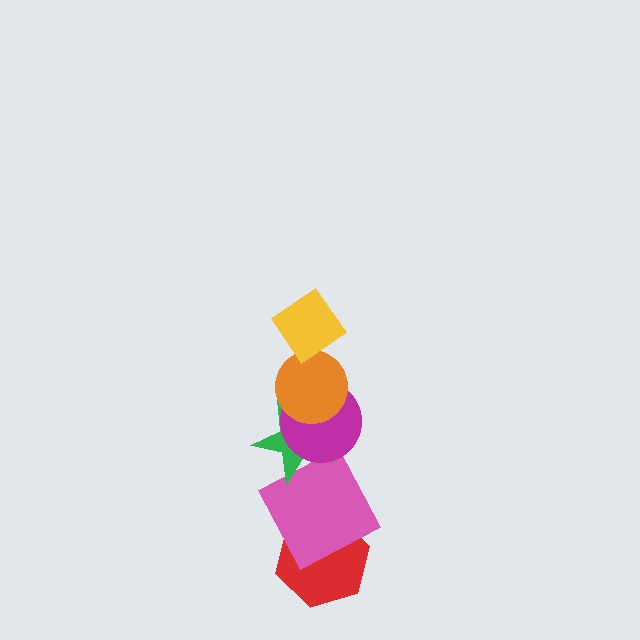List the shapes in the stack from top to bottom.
From top to bottom: the yellow diamond, the orange circle, the magenta circle, the green star, the pink square, the red hexagon.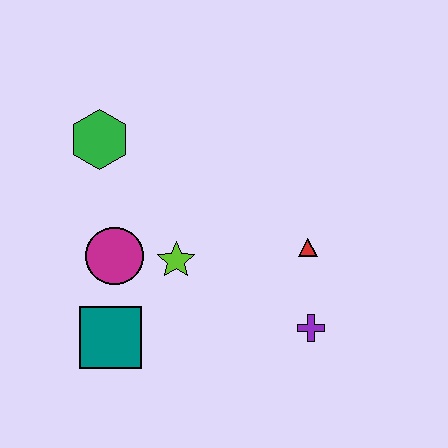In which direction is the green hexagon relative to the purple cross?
The green hexagon is to the left of the purple cross.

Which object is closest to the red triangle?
The purple cross is closest to the red triangle.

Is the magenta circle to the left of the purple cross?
Yes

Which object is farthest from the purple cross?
The green hexagon is farthest from the purple cross.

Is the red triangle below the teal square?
No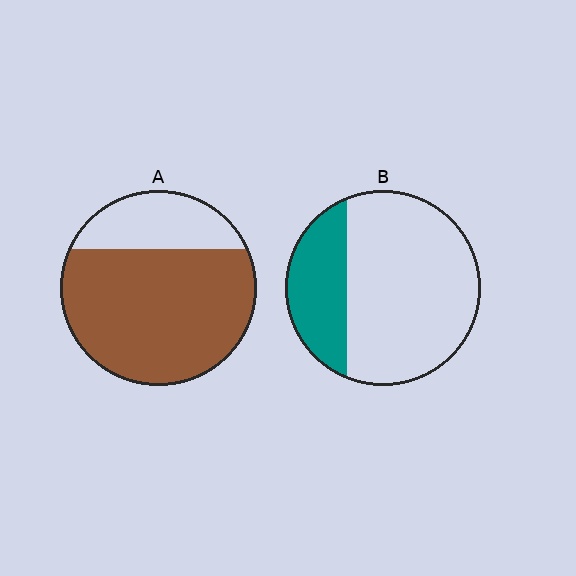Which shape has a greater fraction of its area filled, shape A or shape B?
Shape A.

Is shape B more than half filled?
No.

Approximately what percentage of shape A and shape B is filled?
A is approximately 75% and B is approximately 25%.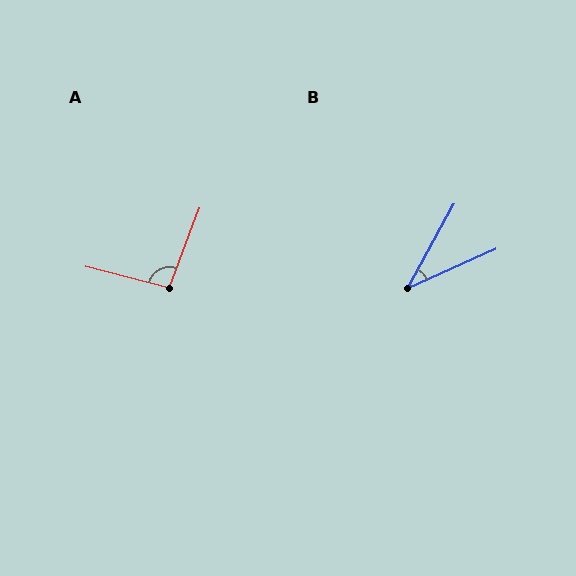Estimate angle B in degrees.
Approximately 37 degrees.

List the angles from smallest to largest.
B (37°), A (96°).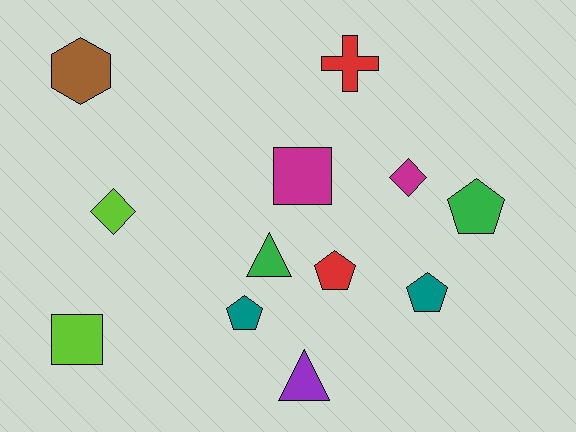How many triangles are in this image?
There are 2 triangles.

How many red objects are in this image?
There are 2 red objects.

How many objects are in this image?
There are 12 objects.